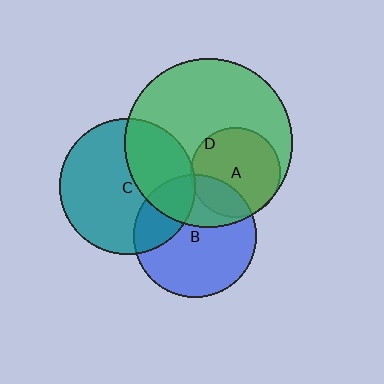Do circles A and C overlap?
Yes.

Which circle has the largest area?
Circle D (green).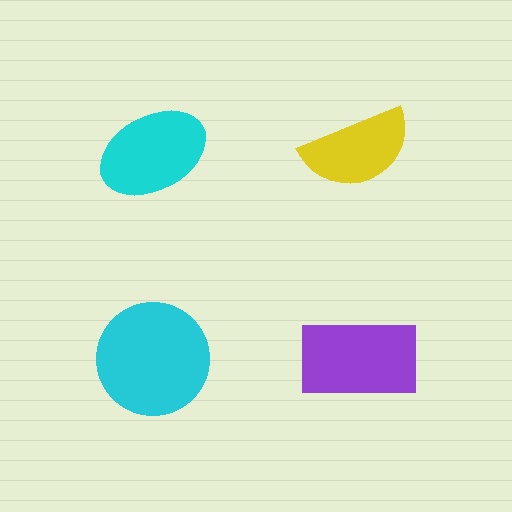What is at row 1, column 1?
A cyan ellipse.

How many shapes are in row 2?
2 shapes.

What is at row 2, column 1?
A cyan circle.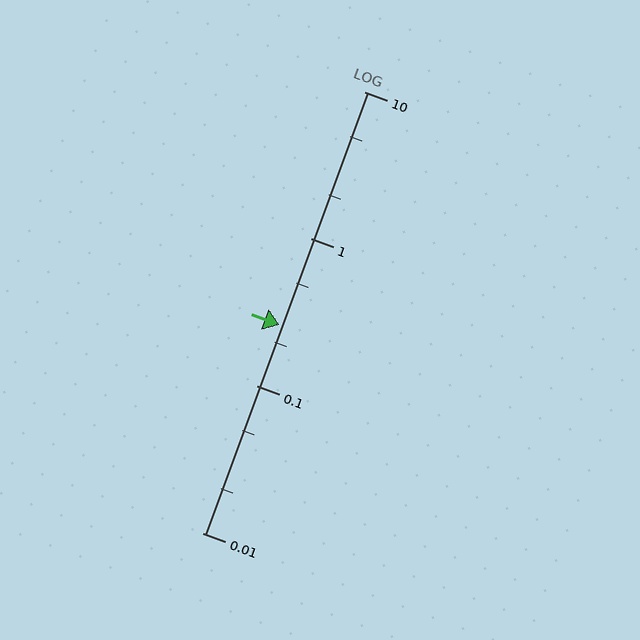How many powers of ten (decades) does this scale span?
The scale spans 3 decades, from 0.01 to 10.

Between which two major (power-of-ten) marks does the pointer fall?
The pointer is between 0.1 and 1.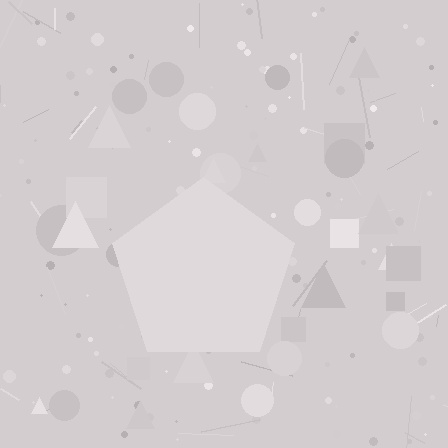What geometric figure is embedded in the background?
A pentagon is embedded in the background.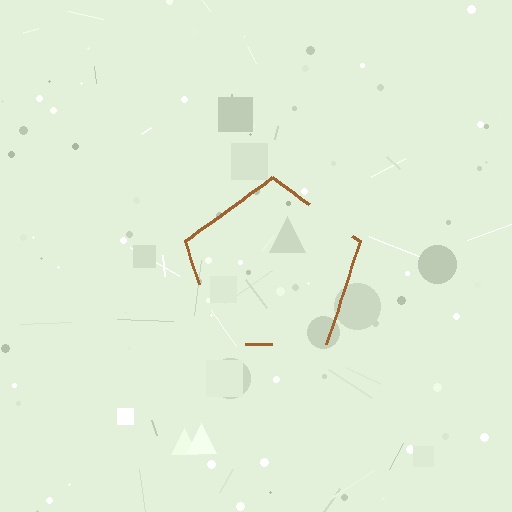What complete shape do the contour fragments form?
The contour fragments form a pentagon.